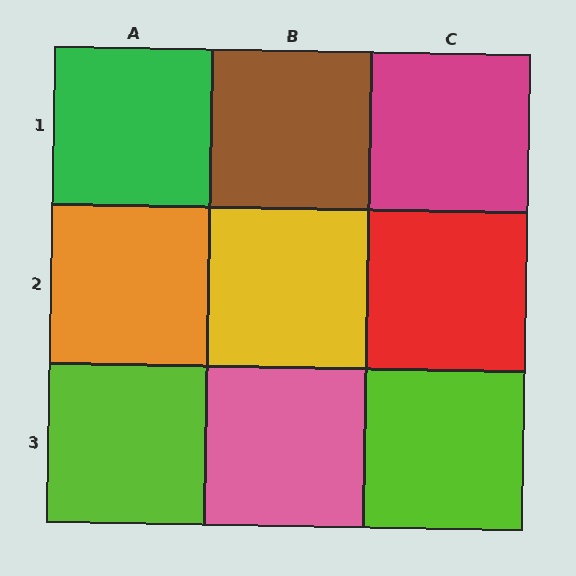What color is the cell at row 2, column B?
Yellow.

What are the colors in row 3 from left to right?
Lime, pink, lime.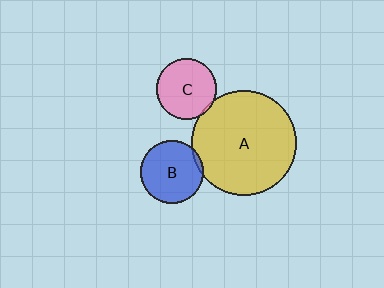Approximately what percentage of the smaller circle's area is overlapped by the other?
Approximately 5%.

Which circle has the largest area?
Circle A (yellow).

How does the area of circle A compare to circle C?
Approximately 3.0 times.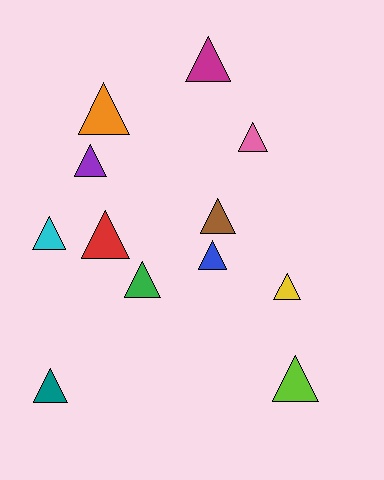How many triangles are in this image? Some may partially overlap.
There are 12 triangles.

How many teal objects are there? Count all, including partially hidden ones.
There is 1 teal object.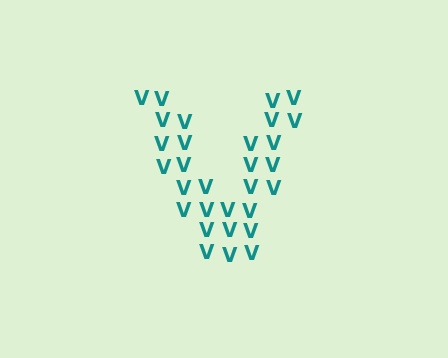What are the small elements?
The small elements are letter V's.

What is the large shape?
The large shape is the letter V.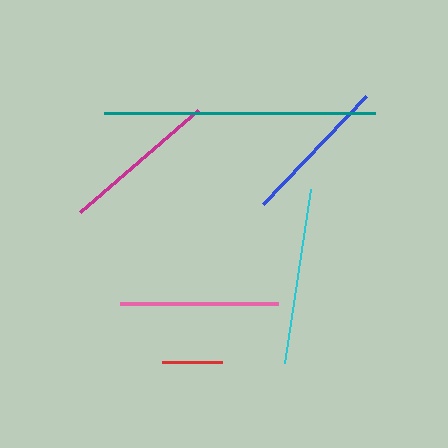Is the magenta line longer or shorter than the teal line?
The teal line is longer than the magenta line.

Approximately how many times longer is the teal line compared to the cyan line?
The teal line is approximately 1.5 times the length of the cyan line.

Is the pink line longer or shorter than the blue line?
The pink line is longer than the blue line.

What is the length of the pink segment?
The pink segment is approximately 157 pixels long.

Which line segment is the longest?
The teal line is the longest at approximately 271 pixels.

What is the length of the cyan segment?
The cyan segment is approximately 176 pixels long.